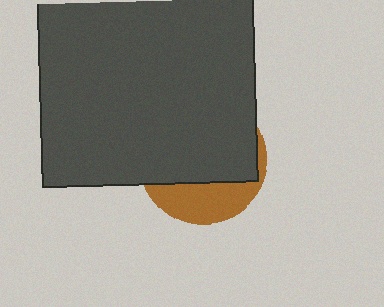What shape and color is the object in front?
The object in front is a dark gray square.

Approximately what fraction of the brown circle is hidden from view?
Roughly 69% of the brown circle is hidden behind the dark gray square.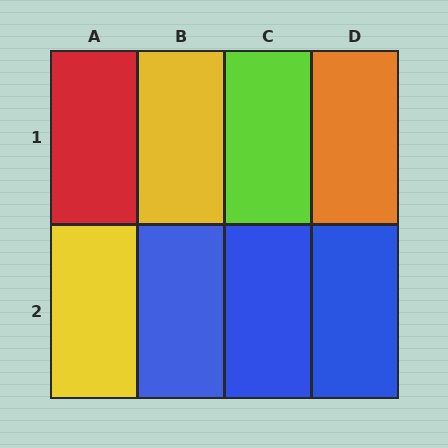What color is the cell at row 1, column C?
Lime.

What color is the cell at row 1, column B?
Yellow.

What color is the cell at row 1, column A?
Red.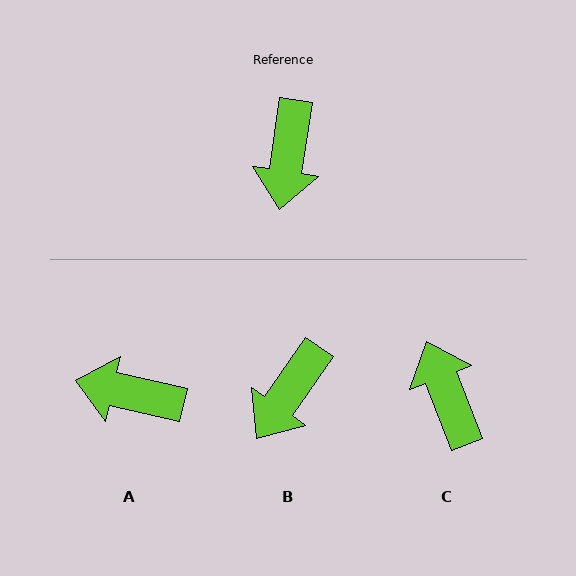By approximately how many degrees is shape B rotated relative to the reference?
Approximately 26 degrees clockwise.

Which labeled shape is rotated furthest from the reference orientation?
C, about 150 degrees away.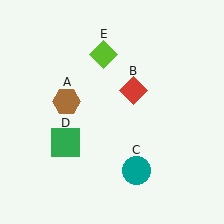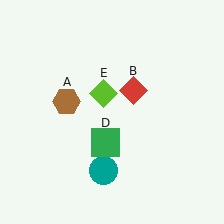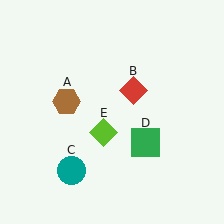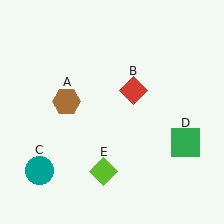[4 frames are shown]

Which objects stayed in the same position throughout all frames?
Brown hexagon (object A) and red diamond (object B) remained stationary.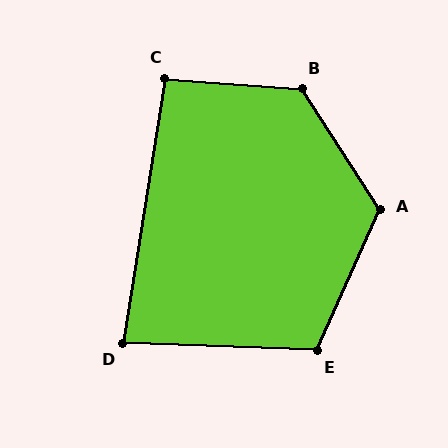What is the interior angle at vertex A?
Approximately 123 degrees (obtuse).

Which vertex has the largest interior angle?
B, at approximately 127 degrees.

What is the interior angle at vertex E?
Approximately 112 degrees (obtuse).